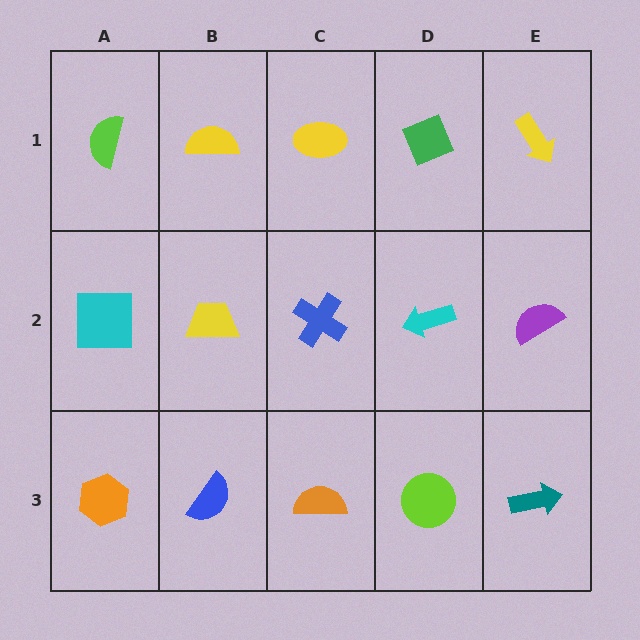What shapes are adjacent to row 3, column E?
A purple semicircle (row 2, column E), a lime circle (row 3, column D).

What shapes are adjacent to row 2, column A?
A lime semicircle (row 1, column A), an orange hexagon (row 3, column A), a yellow trapezoid (row 2, column B).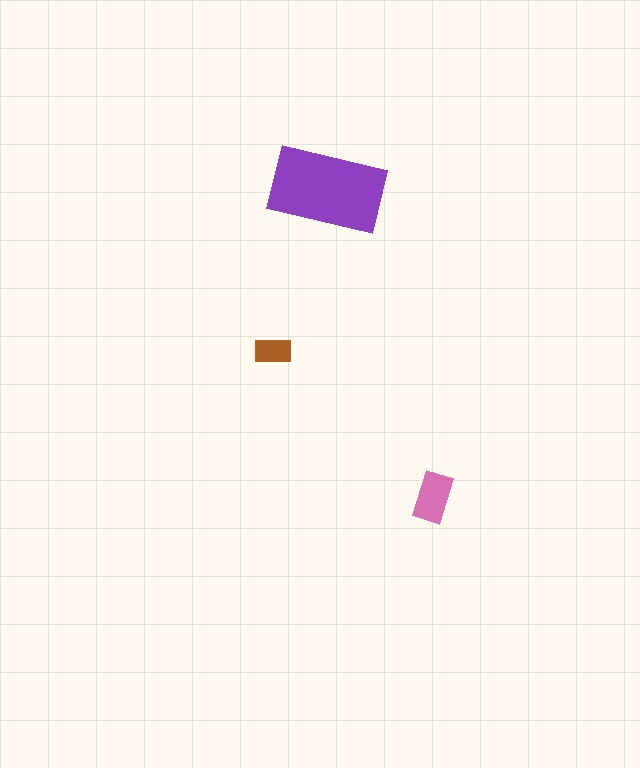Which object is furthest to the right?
The pink rectangle is rightmost.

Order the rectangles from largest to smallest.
the purple one, the pink one, the brown one.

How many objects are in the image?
There are 3 objects in the image.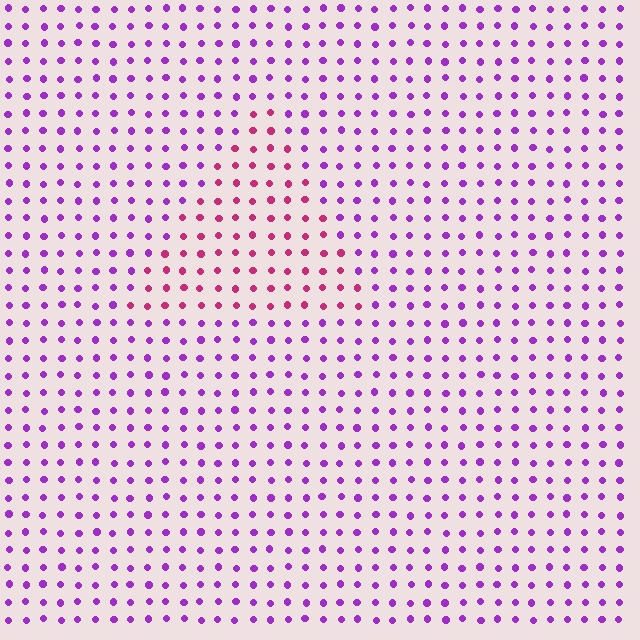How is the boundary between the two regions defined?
The boundary is defined purely by a slight shift in hue (about 46 degrees). Spacing, size, and orientation are identical on both sides.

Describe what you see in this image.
The image is filled with small purple elements in a uniform arrangement. A triangle-shaped region is visible where the elements are tinted to a slightly different hue, forming a subtle color boundary.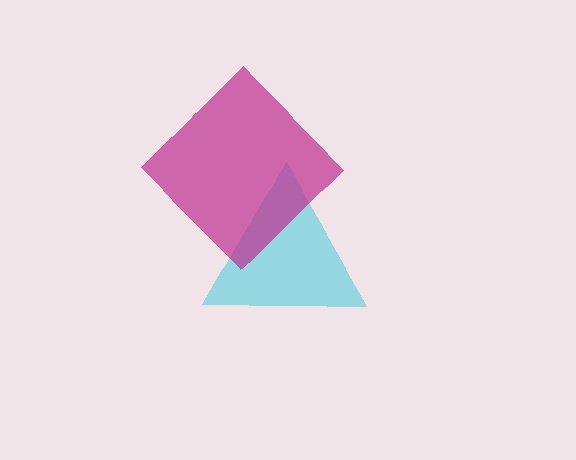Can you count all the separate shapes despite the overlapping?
Yes, there are 2 separate shapes.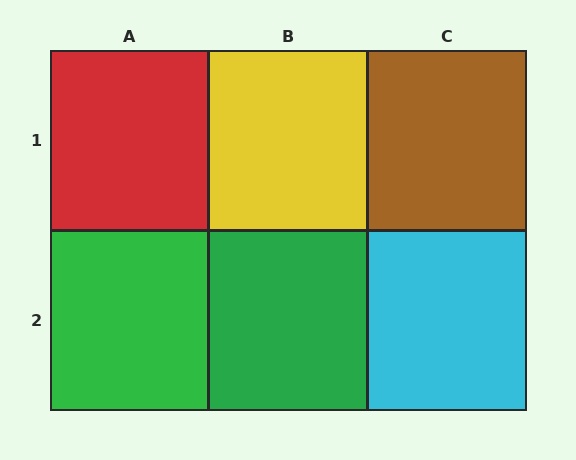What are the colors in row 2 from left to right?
Green, green, cyan.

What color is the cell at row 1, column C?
Brown.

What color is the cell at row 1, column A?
Red.